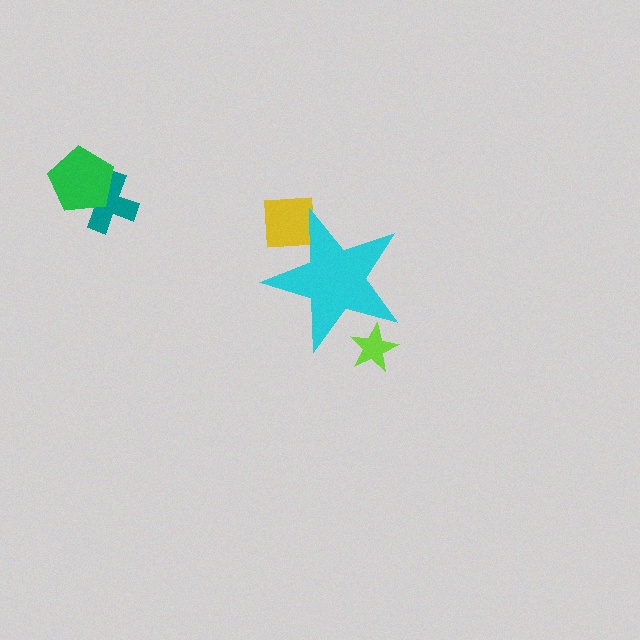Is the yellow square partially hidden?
Yes, the yellow square is partially hidden behind the cyan star.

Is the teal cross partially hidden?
No, the teal cross is fully visible.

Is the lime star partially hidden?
Yes, the lime star is partially hidden behind the cyan star.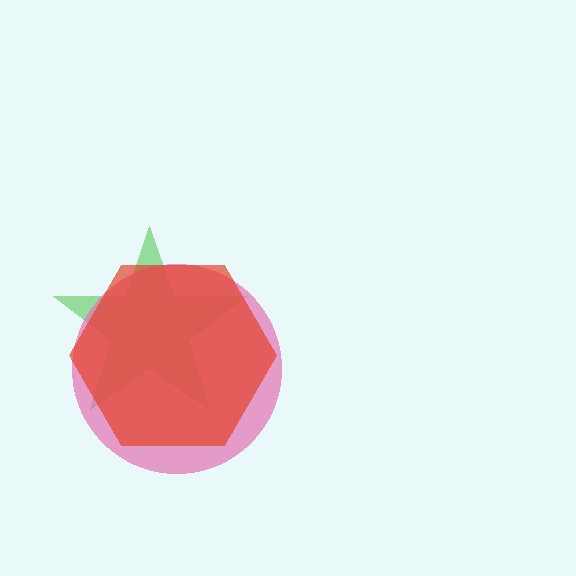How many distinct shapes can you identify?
There are 3 distinct shapes: a green star, a pink circle, a red hexagon.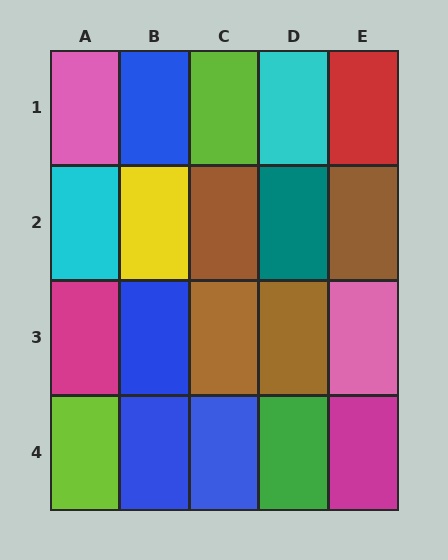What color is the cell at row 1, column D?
Cyan.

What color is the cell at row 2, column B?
Yellow.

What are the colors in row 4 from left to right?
Lime, blue, blue, green, magenta.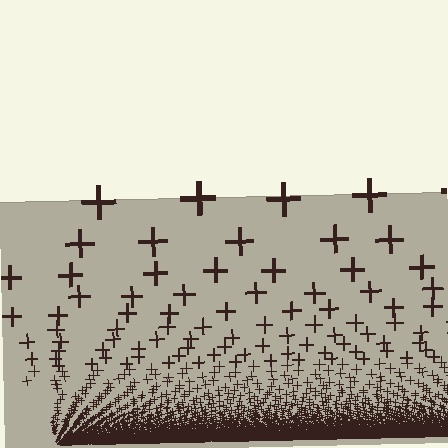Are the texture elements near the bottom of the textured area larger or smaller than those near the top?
Smaller. The gradient is inverted — elements near the bottom are smaller and denser.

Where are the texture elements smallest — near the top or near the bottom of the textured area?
Near the bottom.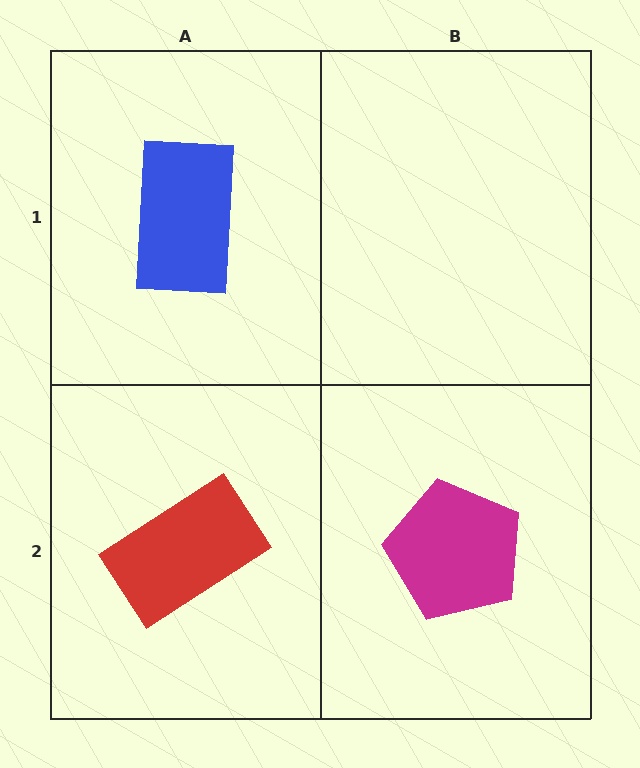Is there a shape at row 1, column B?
No, that cell is empty.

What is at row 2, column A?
A red rectangle.